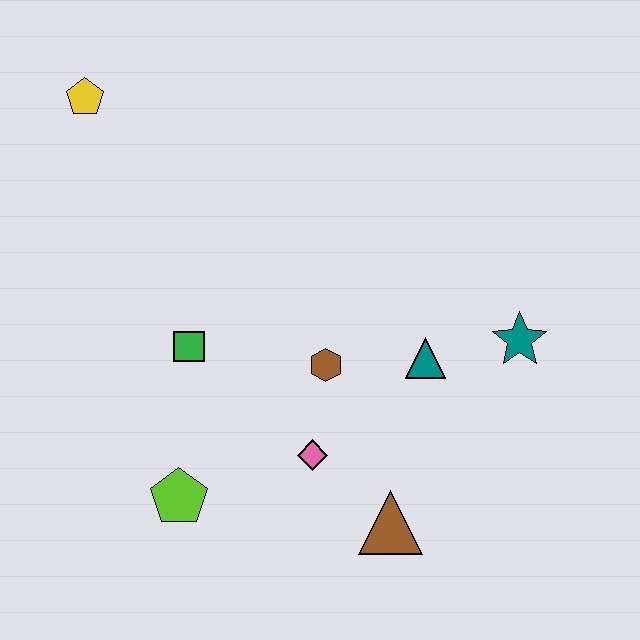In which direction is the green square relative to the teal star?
The green square is to the left of the teal star.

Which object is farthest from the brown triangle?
The yellow pentagon is farthest from the brown triangle.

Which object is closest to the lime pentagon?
The pink diamond is closest to the lime pentagon.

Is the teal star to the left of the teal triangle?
No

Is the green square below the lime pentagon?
No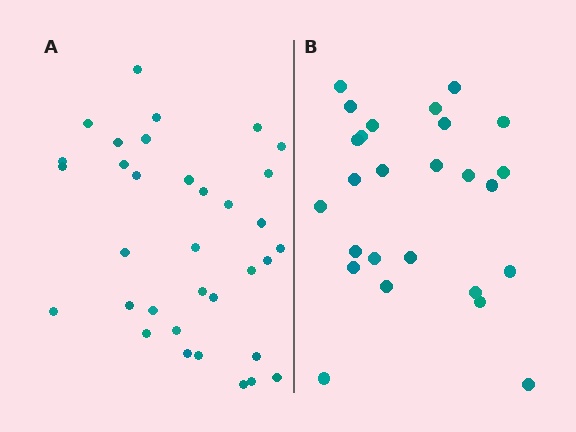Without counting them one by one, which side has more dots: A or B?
Region A (the left region) has more dots.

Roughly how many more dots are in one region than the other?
Region A has roughly 8 or so more dots than region B.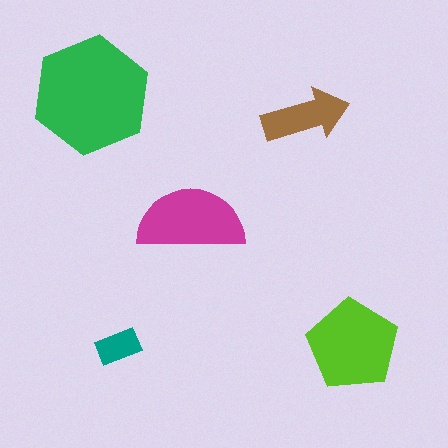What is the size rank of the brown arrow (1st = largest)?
4th.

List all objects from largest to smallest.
The green hexagon, the lime pentagon, the magenta semicircle, the brown arrow, the teal rectangle.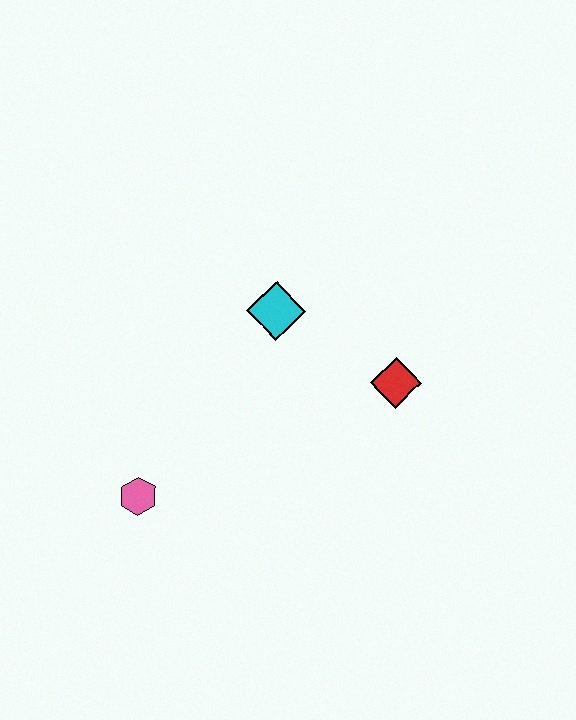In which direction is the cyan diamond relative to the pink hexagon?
The cyan diamond is above the pink hexagon.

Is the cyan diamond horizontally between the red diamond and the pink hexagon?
Yes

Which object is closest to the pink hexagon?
The cyan diamond is closest to the pink hexagon.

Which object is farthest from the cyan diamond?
The pink hexagon is farthest from the cyan diamond.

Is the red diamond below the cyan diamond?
Yes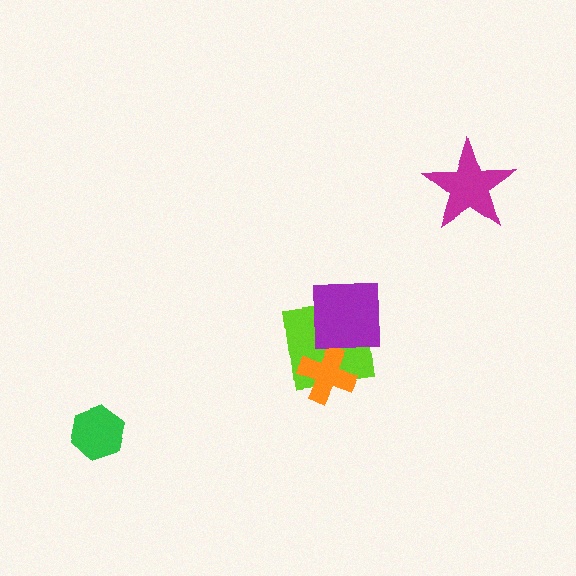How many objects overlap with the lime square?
2 objects overlap with the lime square.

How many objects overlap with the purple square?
1 object overlaps with the purple square.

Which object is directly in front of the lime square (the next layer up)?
The orange cross is directly in front of the lime square.